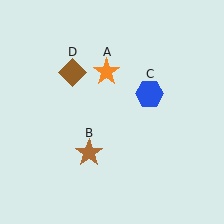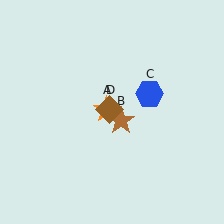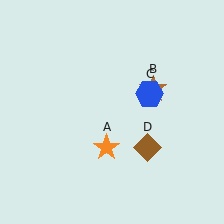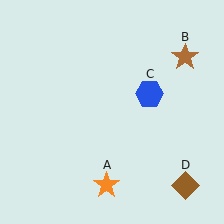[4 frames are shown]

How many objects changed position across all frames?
3 objects changed position: orange star (object A), brown star (object B), brown diamond (object D).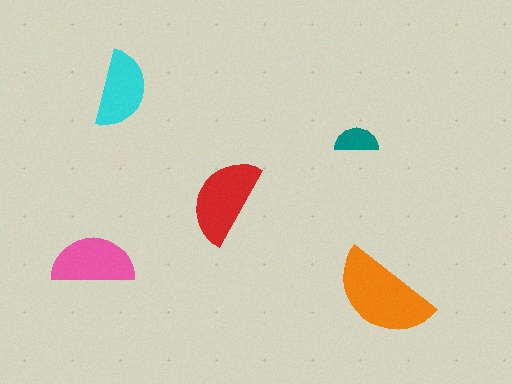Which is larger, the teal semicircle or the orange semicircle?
The orange one.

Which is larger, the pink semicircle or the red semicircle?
The red one.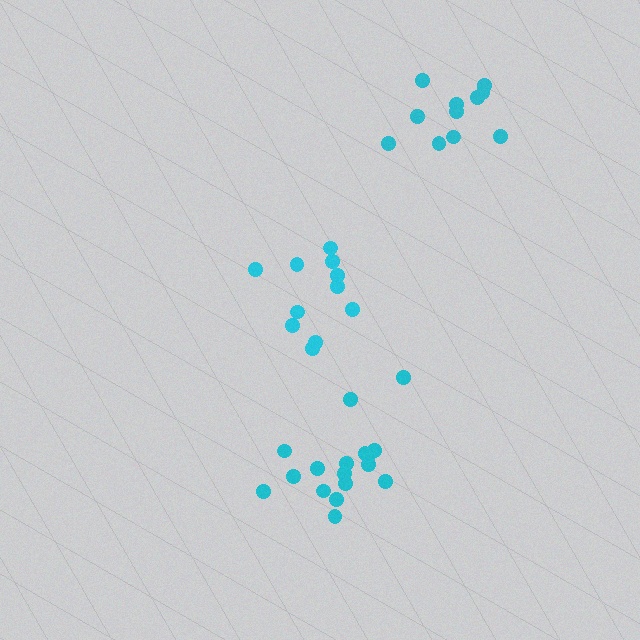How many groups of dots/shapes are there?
There are 3 groups.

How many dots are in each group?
Group 1: 17 dots, Group 2: 11 dots, Group 3: 11 dots (39 total).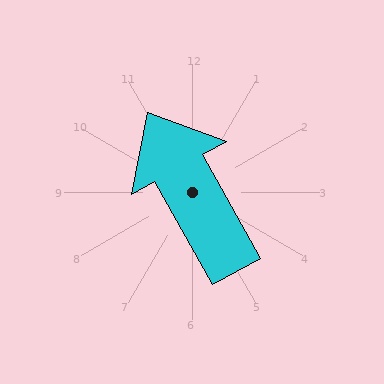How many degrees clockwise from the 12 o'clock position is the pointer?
Approximately 331 degrees.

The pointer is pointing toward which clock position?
Roughly 11 o'clock.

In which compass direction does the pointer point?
Northwest.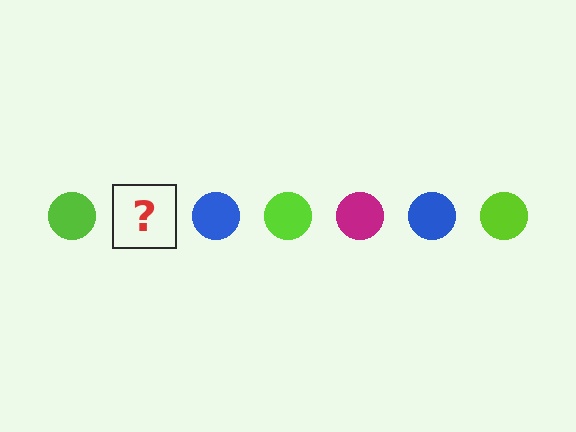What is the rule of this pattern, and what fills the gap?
The rule is that the pattern cycles through lime, magenta, blue circles. The gap should be filled with a magenta circle.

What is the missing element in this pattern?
The missing element is a magenta circle.